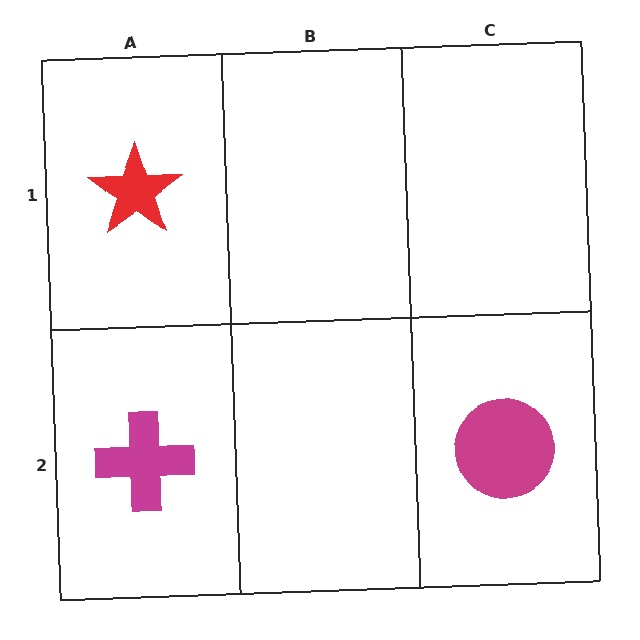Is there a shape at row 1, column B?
No, that cell is empty.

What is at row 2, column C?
A magenta circle.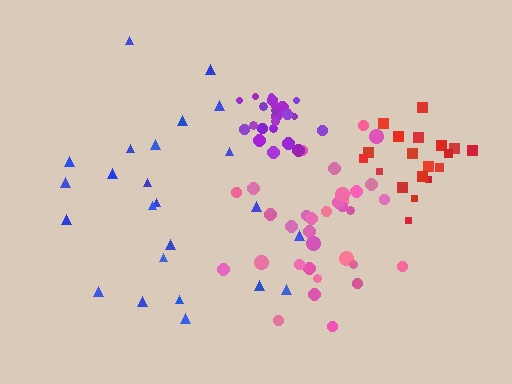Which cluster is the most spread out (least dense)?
Blue.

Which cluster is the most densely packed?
Purple.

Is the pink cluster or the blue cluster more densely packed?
Pink.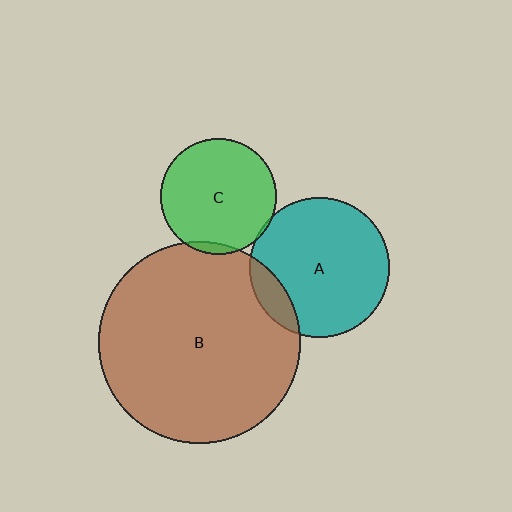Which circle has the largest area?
Circle B (brown).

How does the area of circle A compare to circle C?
Approximately 1.5 times.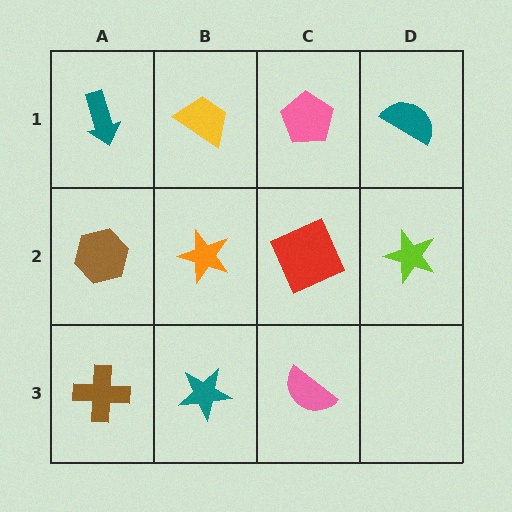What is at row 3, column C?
A pink semicircle.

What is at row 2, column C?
A red square.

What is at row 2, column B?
An orange star.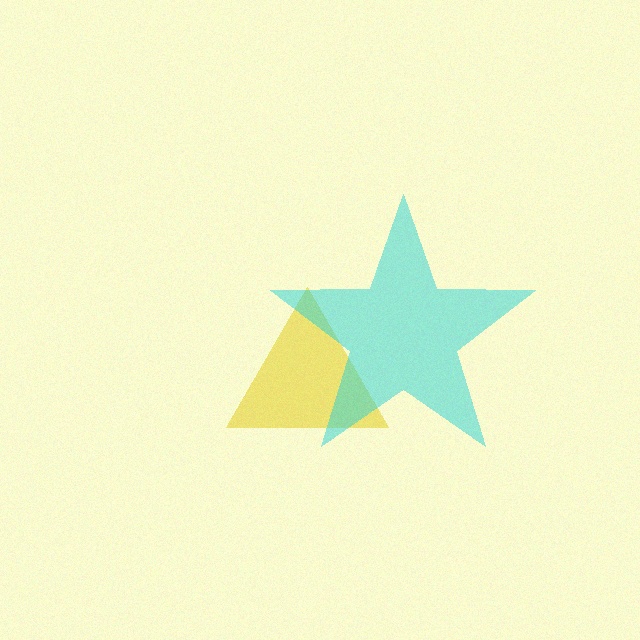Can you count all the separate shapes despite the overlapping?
Yes, there are 2 separate shapes.